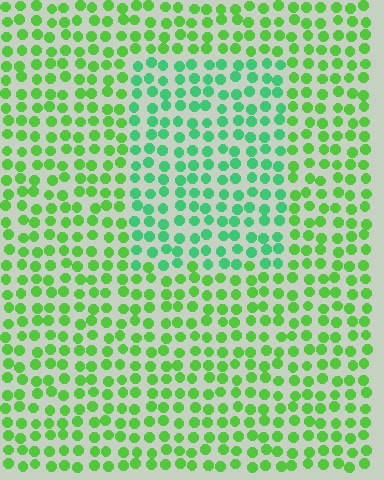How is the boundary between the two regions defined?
The boundary is defined purely by a slight shift in hue (about 34 degrees). Spacing, size, and orientation are identical on both sides.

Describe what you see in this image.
The image is filled with small lime elements in a uniform arrangement. A rectangle-shaped region is visible where the elements are tinted to a slightly different hue, forming a subtle color boundary.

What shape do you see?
I see a rectangle.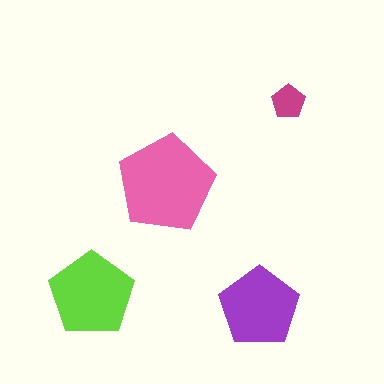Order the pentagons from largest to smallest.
the pink one, the lime one, the purple one, the magenta one.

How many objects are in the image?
There are 4 objects in the image.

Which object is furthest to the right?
The magenta pentagon is rightmost.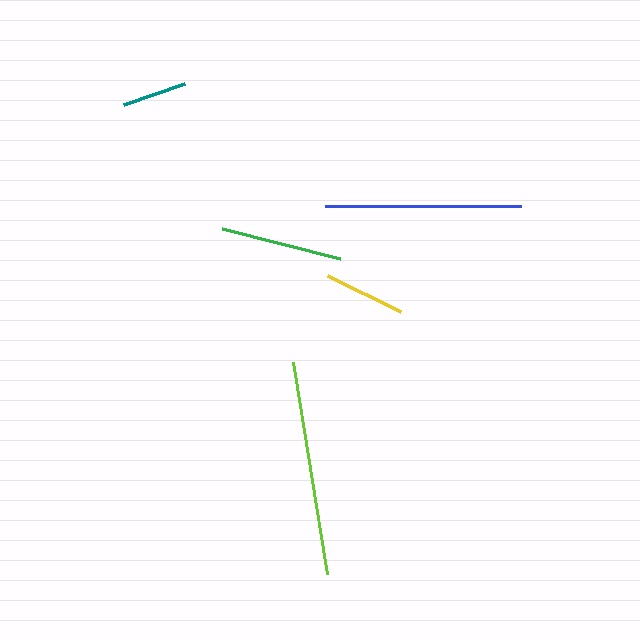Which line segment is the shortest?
The teal line is the shortest at approximately 65 pixels.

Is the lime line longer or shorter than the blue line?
The lime line is longer than the blue line.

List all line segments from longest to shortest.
From longest to shortest: lime, blue, green, yellow, teal.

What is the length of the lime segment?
The lime segment is approximately 214 pixels long.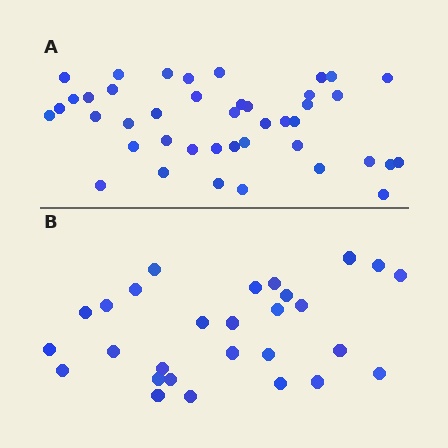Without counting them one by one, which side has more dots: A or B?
Region A (the top region) has more dots.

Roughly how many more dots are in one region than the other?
Region A has approximately 15 more dots than region B.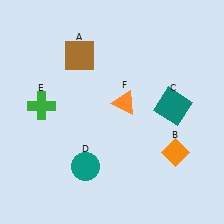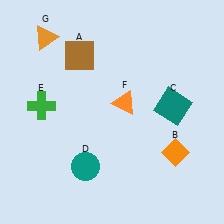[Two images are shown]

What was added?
An orange triangle (G) was added in Image 2.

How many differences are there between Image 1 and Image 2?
There is 1 difference between the two images.